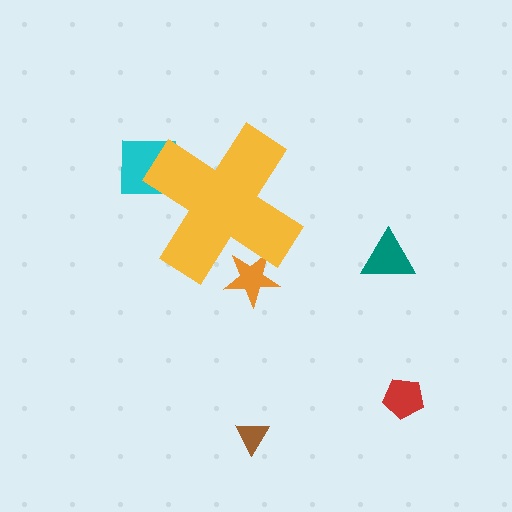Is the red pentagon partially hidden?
No, the red pentagon is fully visible.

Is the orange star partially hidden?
Yes, the orange star is partially hidden behind the yellow cross.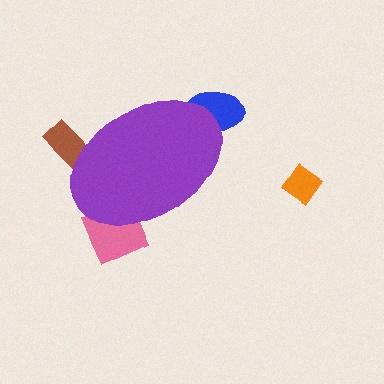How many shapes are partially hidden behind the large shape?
3 shapes are partially hidden.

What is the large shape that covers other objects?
A purple ellipse.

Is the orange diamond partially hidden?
No, the orange diamond is fully visible.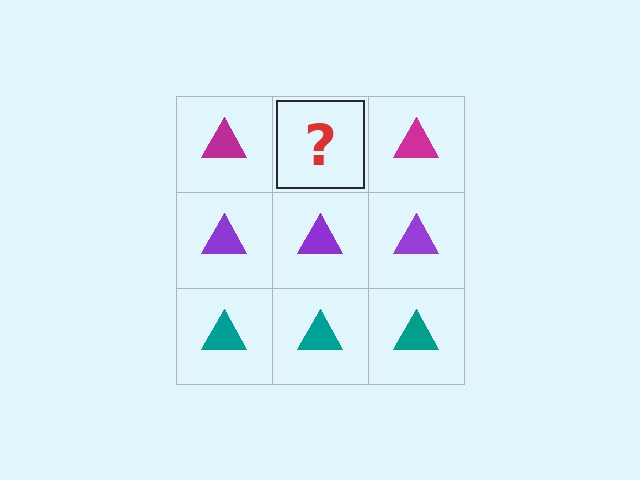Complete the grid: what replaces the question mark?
The question mark should be replaced with a magenta triangle.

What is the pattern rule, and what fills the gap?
The rule is that each row has a consistent color. The gap should be filled with a magenta triangle.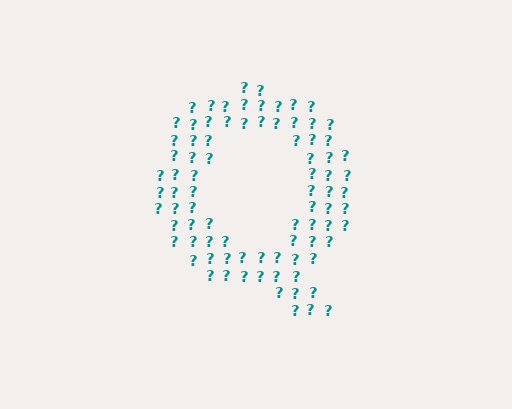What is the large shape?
The large shape is the letter Q.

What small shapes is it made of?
It is made of small question marks.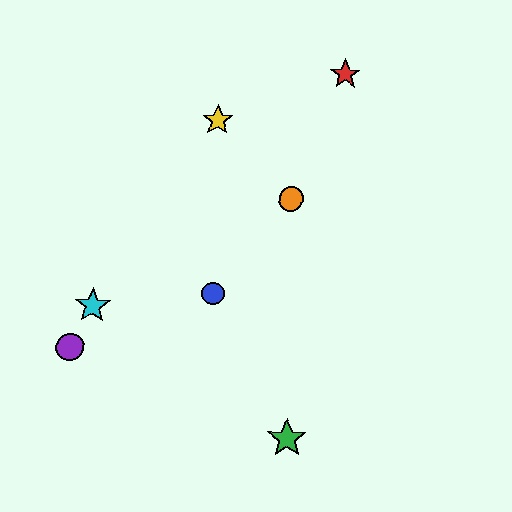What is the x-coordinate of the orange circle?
The orange circle is at x≈291.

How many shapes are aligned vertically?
2 shapes (the blue circle, the yellow star) are aligned vertically.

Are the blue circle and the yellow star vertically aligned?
Yes, both are at x≈213.